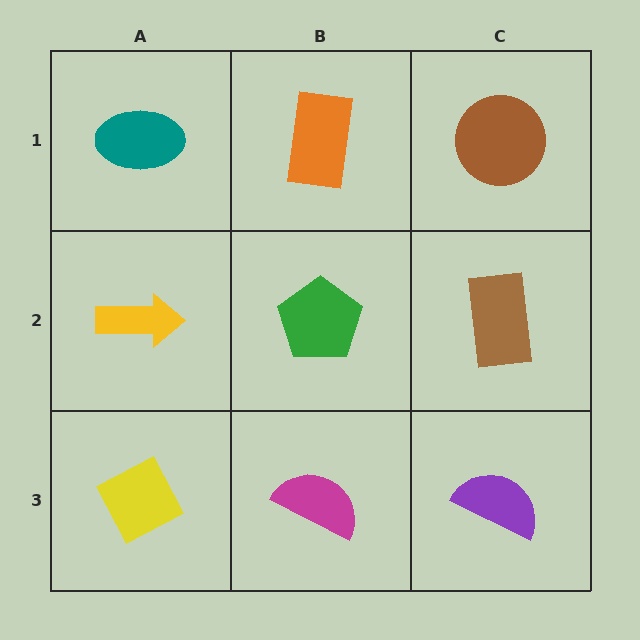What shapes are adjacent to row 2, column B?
An orange rectangle (row 1, column B), a magenta semicircle (row 3, column B), a yellow arrow (row 2, column A), a brown rectangle (row 2, column C).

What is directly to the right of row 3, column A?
A magenta semicircle.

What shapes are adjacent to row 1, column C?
A brown rectangle (row 2, column C), an orange rectangle (row 1, column B).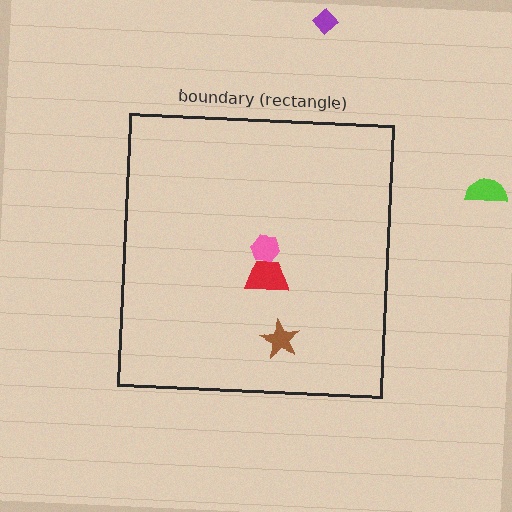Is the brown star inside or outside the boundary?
Inside.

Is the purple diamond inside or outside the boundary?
Outside.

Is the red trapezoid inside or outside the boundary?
Inside.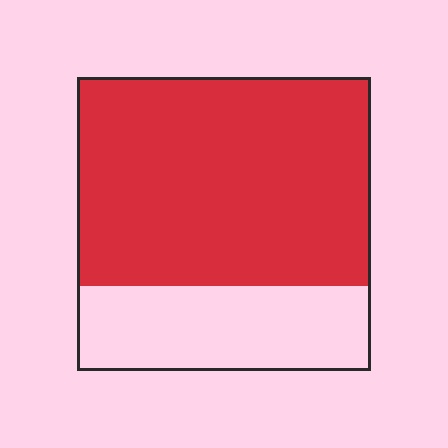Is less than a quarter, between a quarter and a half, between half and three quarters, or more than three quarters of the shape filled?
Between half and three quarters.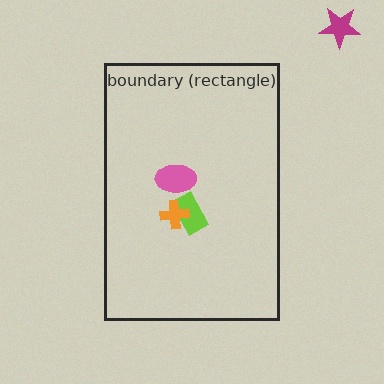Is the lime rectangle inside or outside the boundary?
Inside.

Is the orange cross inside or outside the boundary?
Inside.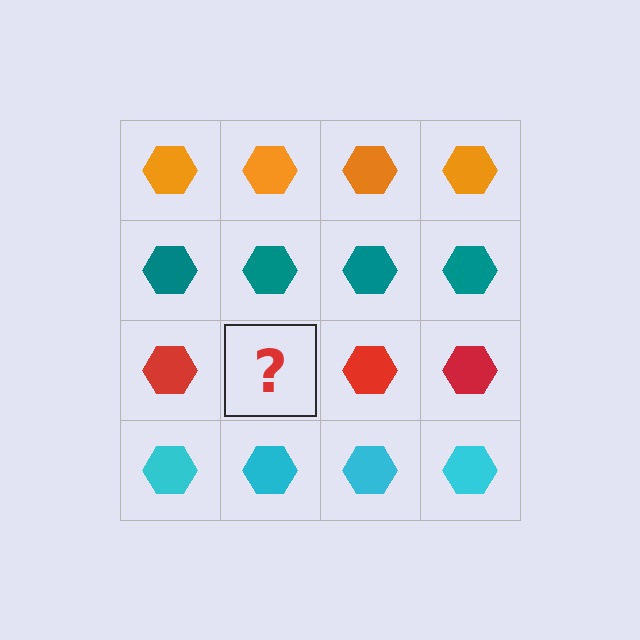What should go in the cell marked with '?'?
The missing cell should contain a red hexagon.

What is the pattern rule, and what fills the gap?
The rule is that each row has a consistent color. The gap should be filled with a red hexagon.